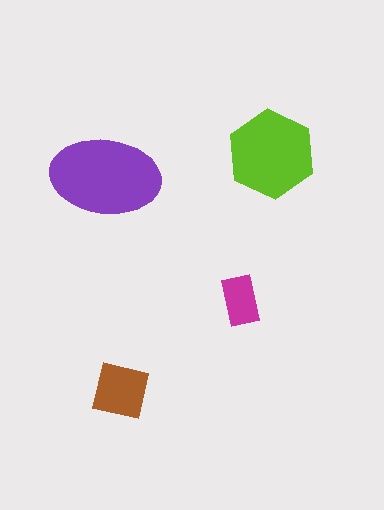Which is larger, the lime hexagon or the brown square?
The lime hexagon.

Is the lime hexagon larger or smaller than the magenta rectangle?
Larger.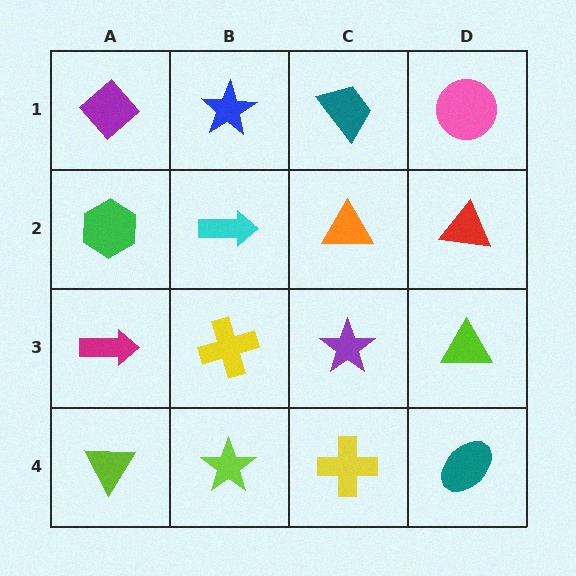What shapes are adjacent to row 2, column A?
A purple diamond (row 1, column A), a magenta arrow (row 3, column A), a cyan arrow (row 2, column B).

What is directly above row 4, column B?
A yellow cross.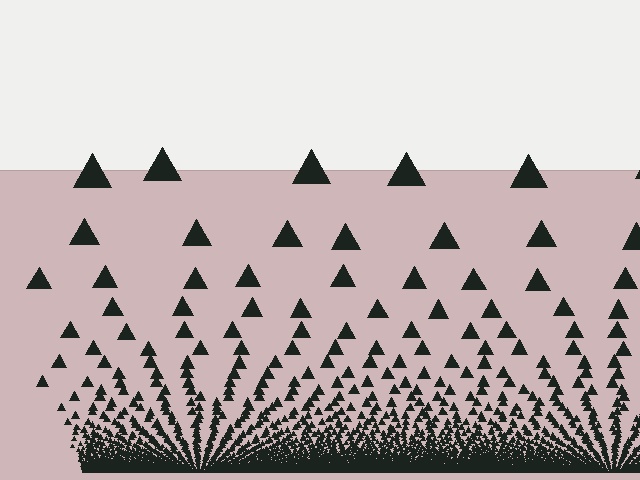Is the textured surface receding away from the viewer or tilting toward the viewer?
The surface appears to tilt toward the viewer. Texture elements get larger and sparser toward the top.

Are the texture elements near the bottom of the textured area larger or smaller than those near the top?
Smaller. The gradient is inverted — elements near the bottom are smaller and denser.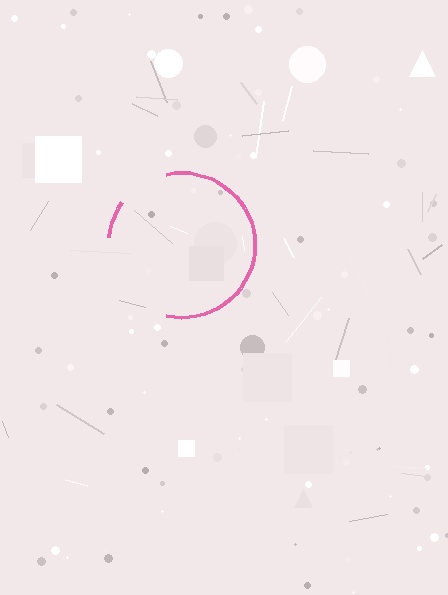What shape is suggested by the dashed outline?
The dashed outline suggests a circle.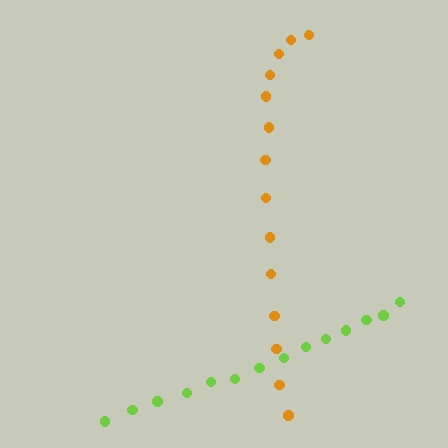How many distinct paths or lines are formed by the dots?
There are 2 distinct paths.